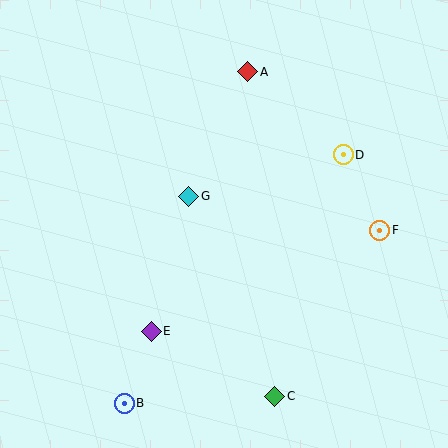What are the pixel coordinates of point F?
Point F is at (380, 230).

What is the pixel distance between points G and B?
The distance between G and B is 217 pixels.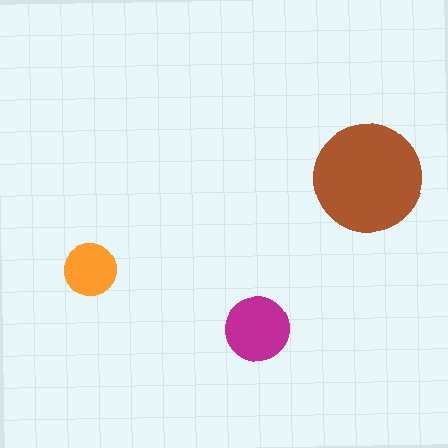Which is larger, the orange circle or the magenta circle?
The magenta one.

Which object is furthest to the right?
The brown circle is rightmost.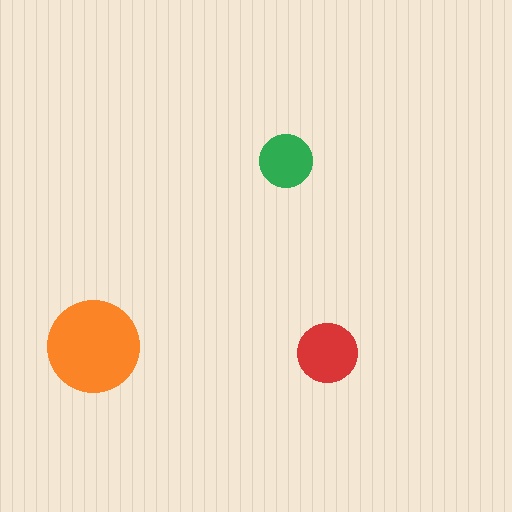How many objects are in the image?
There are 3 objects in the image.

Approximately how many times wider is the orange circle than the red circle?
About 1.5 times wider.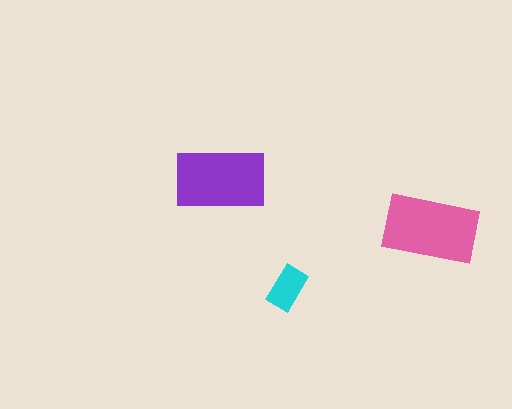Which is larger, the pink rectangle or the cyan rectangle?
The pink one.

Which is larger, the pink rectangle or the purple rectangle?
The pink one.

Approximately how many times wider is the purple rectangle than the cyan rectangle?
About 2 times wider.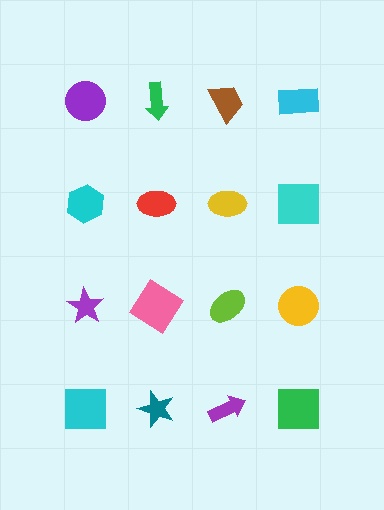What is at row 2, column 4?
A cyan square.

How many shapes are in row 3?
4 shapes.